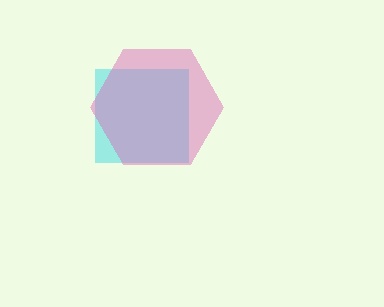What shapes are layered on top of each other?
The layered shapes are: a cyan square, a pink hexagon.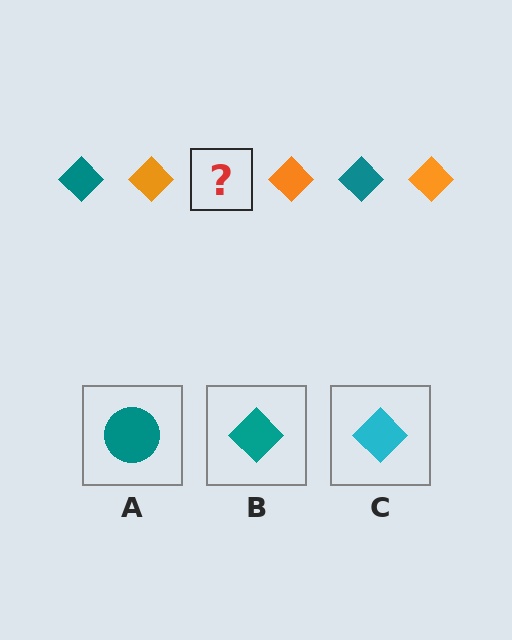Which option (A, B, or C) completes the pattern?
B.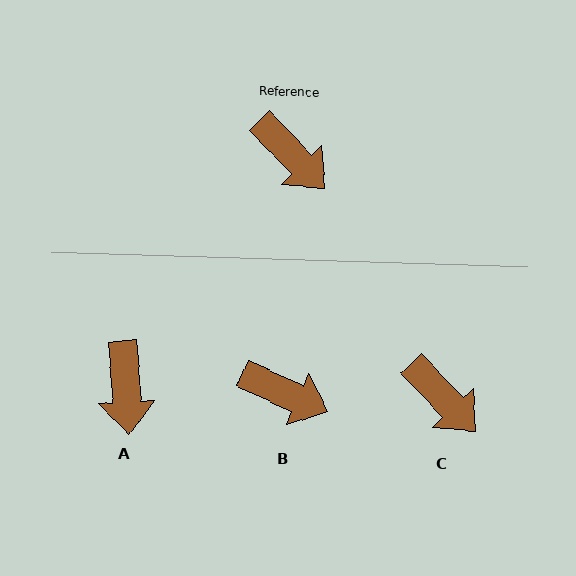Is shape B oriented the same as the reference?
No, it is off by about 22 degrees.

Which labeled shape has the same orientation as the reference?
C.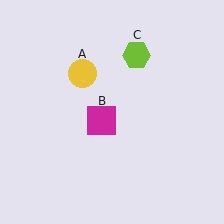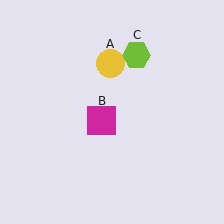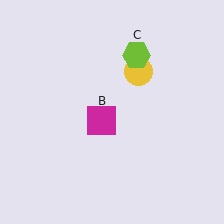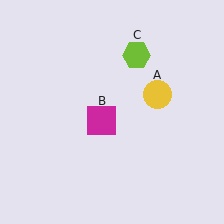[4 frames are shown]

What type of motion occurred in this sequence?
The yellow circle (object A) rotated clockwise around the center of the scene.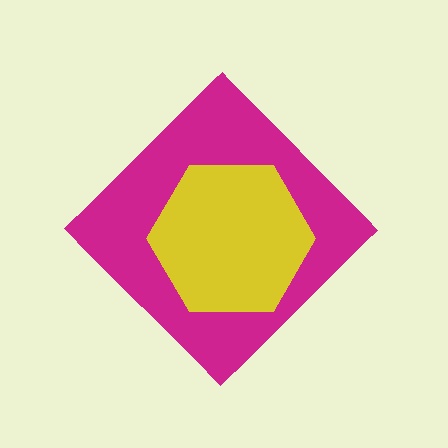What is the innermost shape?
The yellow hexagon.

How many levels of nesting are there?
2.